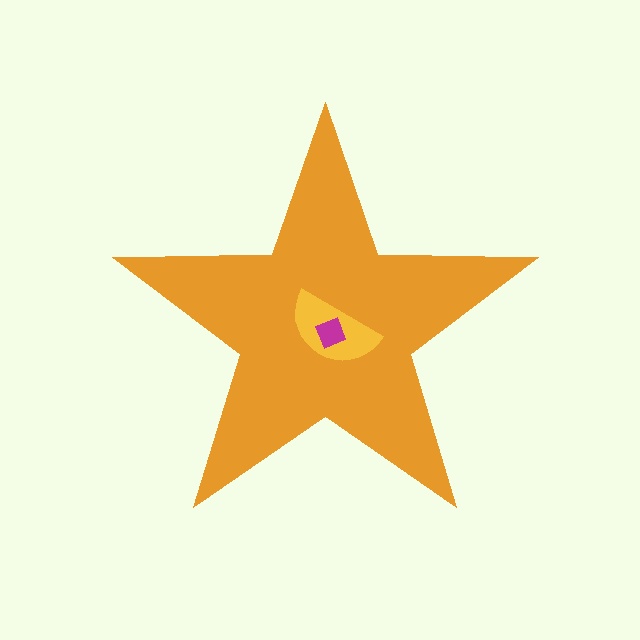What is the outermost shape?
The orange star.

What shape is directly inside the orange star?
The yellow semicircle.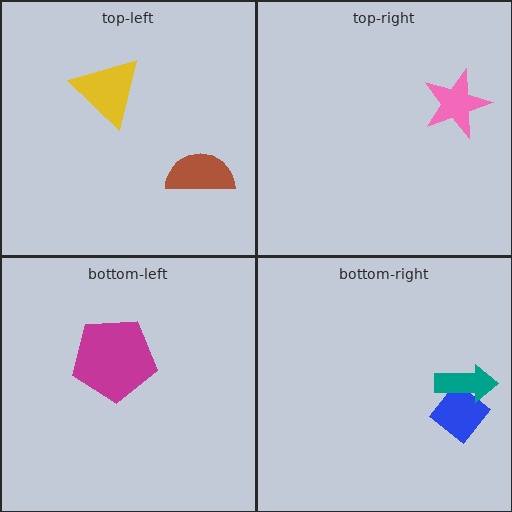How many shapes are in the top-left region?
2.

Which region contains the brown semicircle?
The top-left region.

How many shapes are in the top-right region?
1.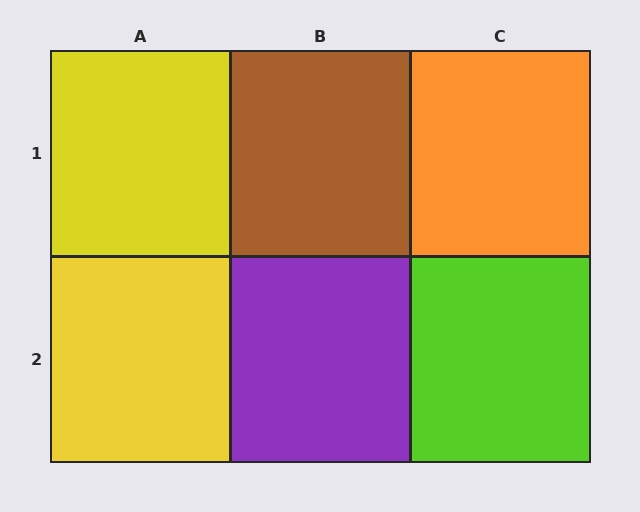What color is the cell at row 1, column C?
Orange.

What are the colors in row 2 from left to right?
Yellow, purple, lime.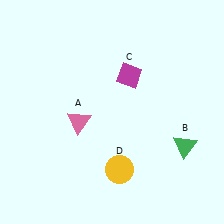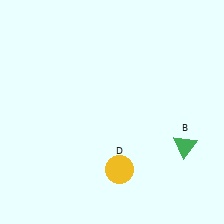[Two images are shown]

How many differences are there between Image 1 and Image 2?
There are 2 differences between the two images.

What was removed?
The pink triangle (A), the magenta diamond (C) were removed in Image 2.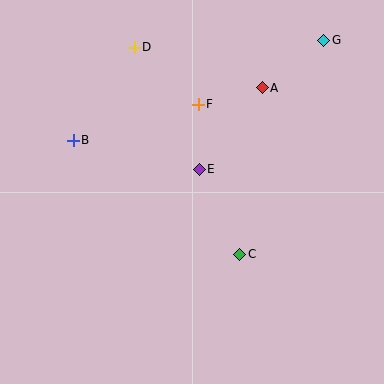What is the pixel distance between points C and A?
The distance between C and A is 168 pixels.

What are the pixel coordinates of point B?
Point B is at (73, 140).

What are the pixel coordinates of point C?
Point C is at (240, 254).